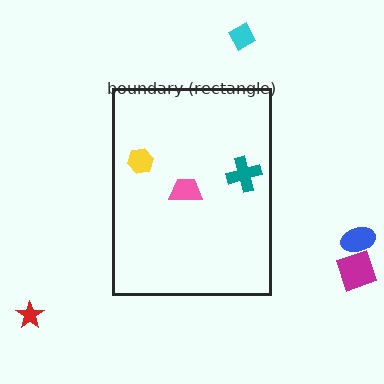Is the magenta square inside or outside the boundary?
Outside.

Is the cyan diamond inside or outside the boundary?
Outside.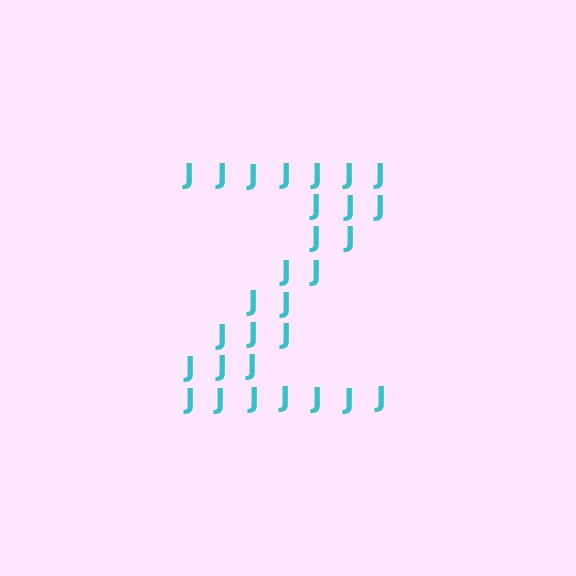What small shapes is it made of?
It is made of small letter J's.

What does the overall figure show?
The overall figure shows the letter Z.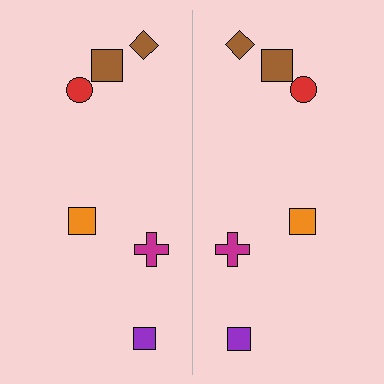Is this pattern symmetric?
Yes, this pattern has bilateral (reflection) symmetry.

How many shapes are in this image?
There are 12 shapes in this image.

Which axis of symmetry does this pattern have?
The pattern has a vertical axis of symmetry running through the center of the image.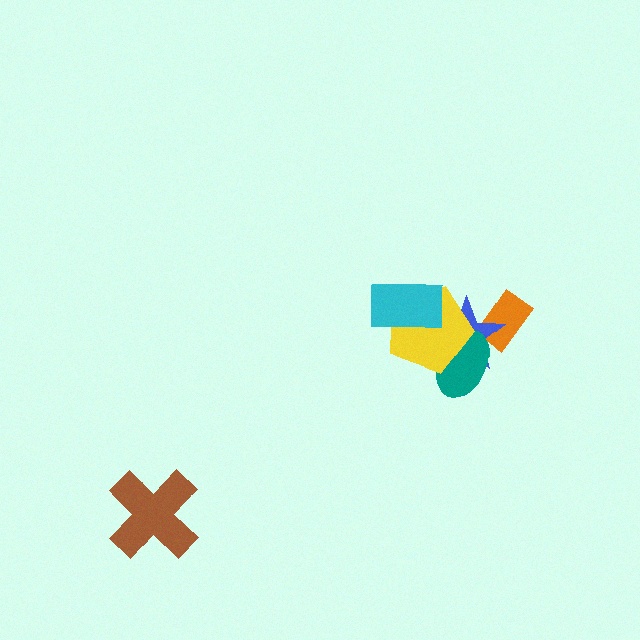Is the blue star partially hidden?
Yes, it is partially covered by another shape.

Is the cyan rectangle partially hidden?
No, no other shape covers it.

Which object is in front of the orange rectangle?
The blue star is in front of the orange rectangle.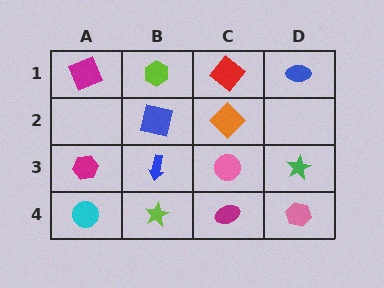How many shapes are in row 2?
2 shapes.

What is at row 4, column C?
A magenta ellipse.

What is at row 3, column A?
A magenta hexagon.